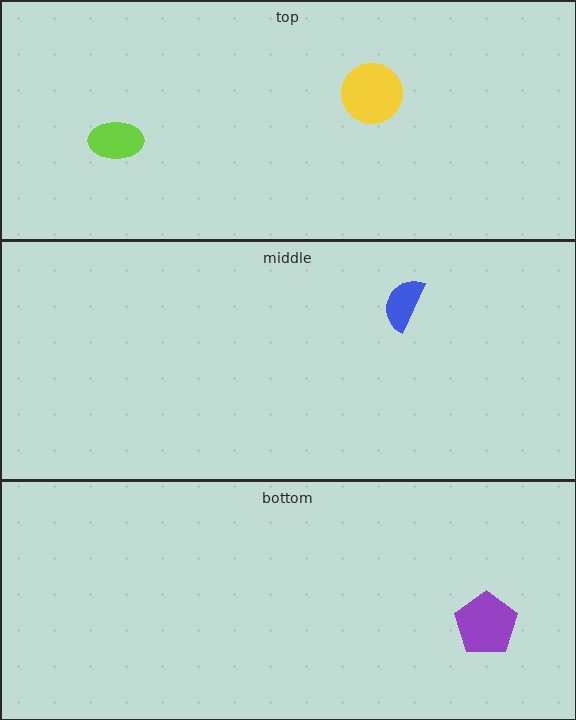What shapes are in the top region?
The lime ellipse, the yellow circle.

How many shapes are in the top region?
2.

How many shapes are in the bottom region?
1.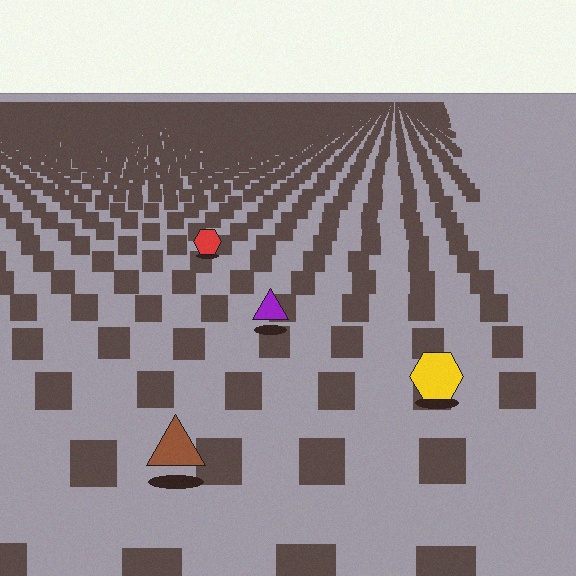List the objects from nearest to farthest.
From nearest to farthest: the brown triangle, the yellow hexagon, the purple triangle, the red hexagon.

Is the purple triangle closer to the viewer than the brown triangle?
No. The brown triangle is closer — you can tell from the texture gradient: the ground texture is coarser near it.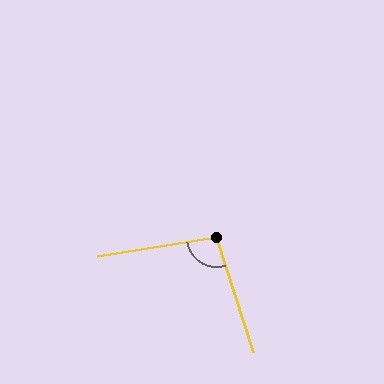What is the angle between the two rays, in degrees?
Approximately 98 degrees.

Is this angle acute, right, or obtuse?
It is obtuse.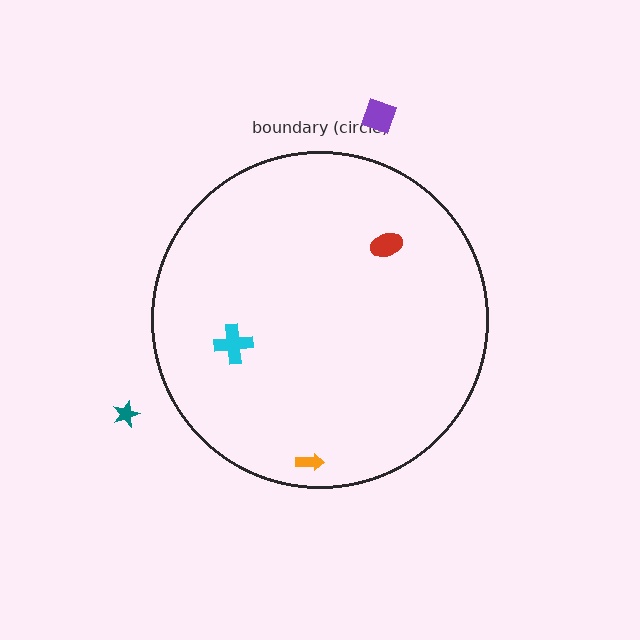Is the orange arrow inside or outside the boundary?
Inside.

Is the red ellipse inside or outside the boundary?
Inside.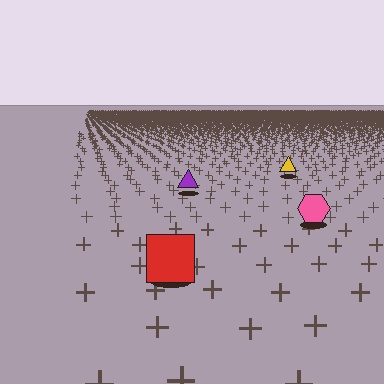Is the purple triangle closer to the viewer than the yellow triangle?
Yes. The purple triangle is closer — you can tell from the texture gradient: the ground texture is coarser near it.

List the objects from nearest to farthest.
From nearest to farthest: the red square, the pink hexagon, the purple triangle, the yellow triangle.